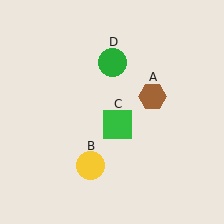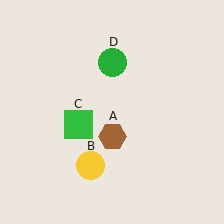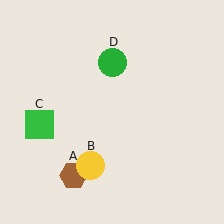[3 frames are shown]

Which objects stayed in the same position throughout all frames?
Yellow circle (object B) and green circle (object D) remained stationary.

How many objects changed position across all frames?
2 objects changed position: brown hexagon (object A), green square (object C).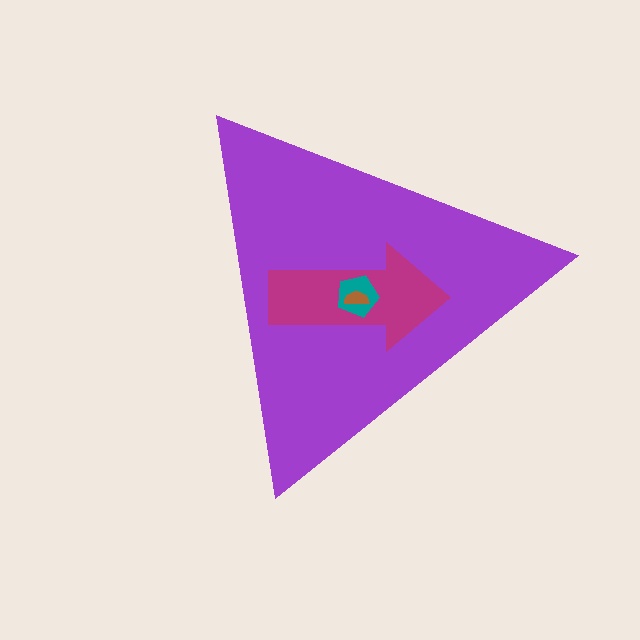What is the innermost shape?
The brown semicircle.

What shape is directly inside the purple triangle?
The magenta arrow.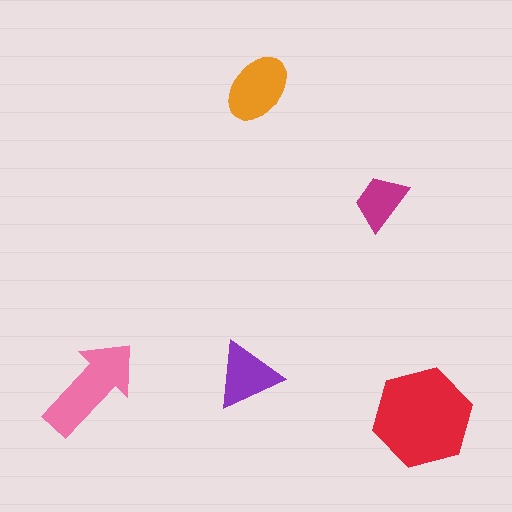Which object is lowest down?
The red hexagon is bottommost.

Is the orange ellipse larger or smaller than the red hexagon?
Smaller.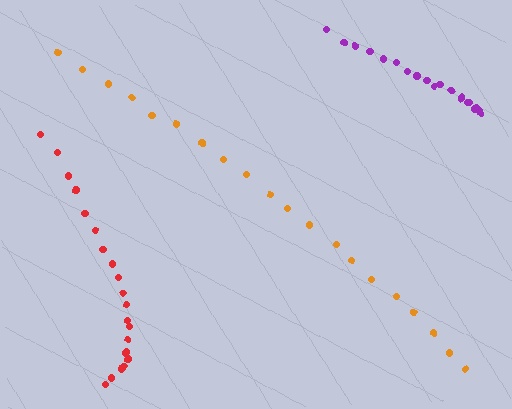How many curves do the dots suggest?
There are 3 distinct paths.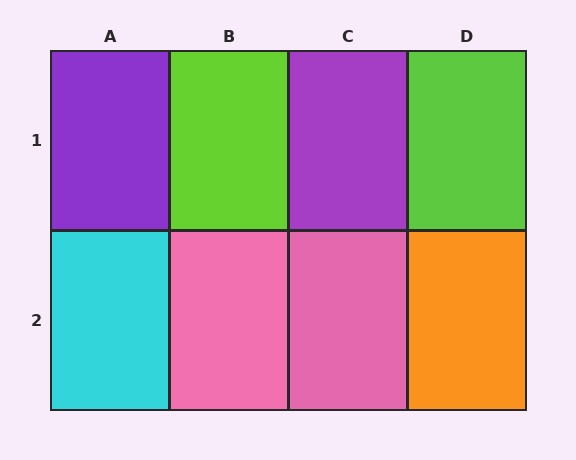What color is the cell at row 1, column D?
Lime.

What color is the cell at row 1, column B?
Lime.